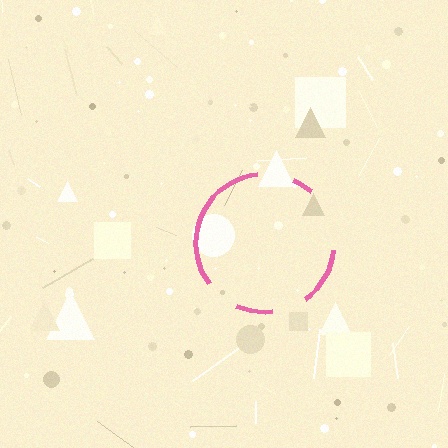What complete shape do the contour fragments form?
The contour fragments form a circle.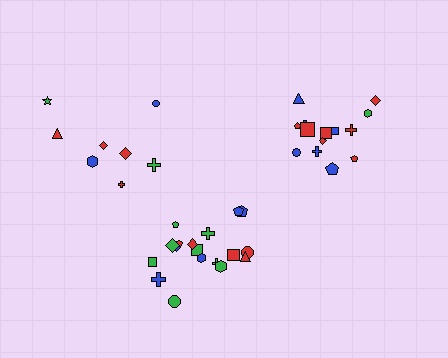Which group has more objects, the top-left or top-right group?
The top-right group.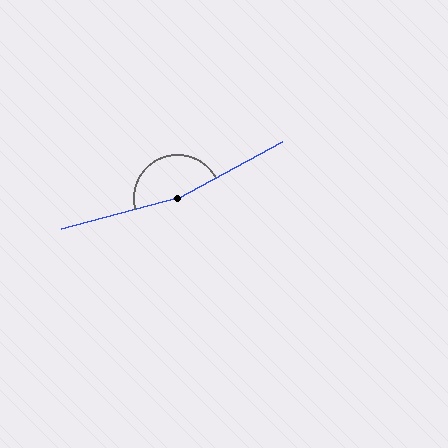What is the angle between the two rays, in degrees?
Approximately 167 degrees.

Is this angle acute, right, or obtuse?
It is obtuse.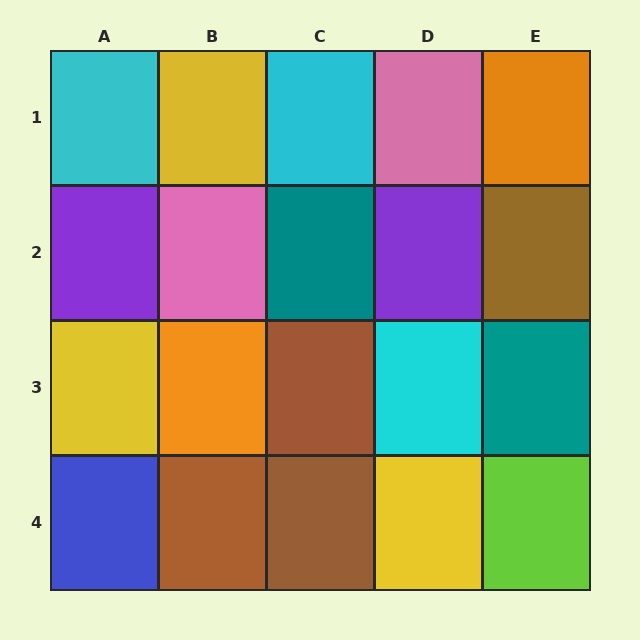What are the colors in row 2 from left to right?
Purple, pink, teal, purple, brown.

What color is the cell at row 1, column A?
Cyan.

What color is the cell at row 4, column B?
Brown.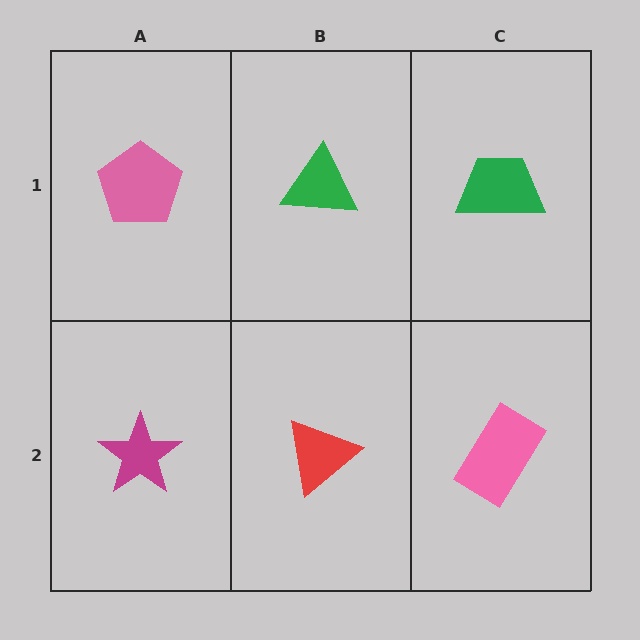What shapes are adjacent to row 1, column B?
A red triangle (row 2, column B), a pink pentagon (row 1, column A), a green trapezoid (row 1, column C).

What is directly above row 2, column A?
A pink pentagon.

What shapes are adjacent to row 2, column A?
A pink pentagon (row 1, column A), a red triangle (row 2, column B).